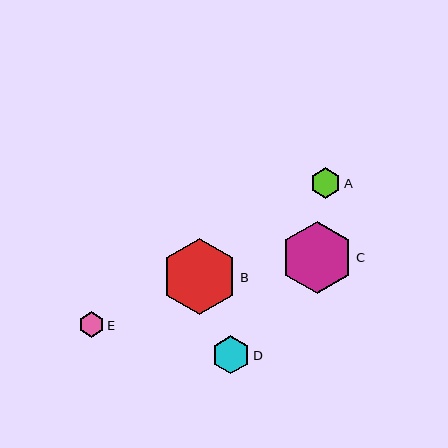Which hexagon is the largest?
Hexagon B is the largest with a size of approximately 76 pixels.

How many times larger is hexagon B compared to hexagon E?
Hexagon B is approximately 3.0 times the size of hexagon E.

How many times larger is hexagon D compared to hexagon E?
Hexagon D is approximately 1.5 times the size of hexagon E.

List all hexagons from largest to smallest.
From largest to smallest: B, C, D, A, E.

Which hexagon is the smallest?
Hexagon E is the smallest with a size of approximately 25 pixels.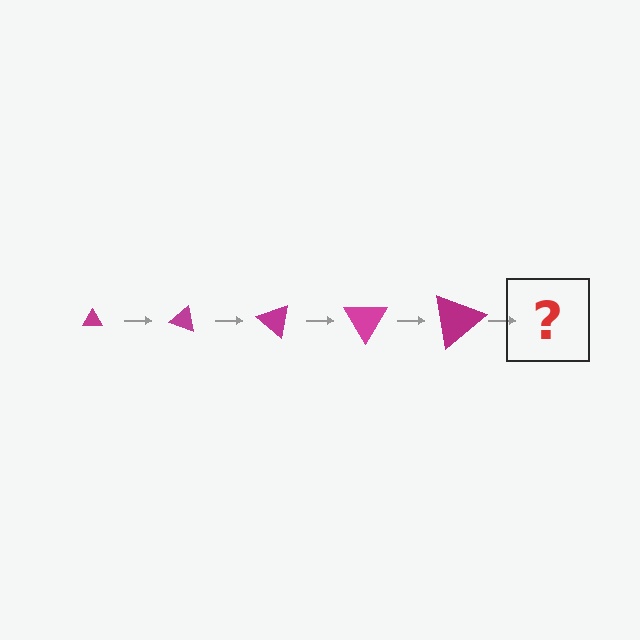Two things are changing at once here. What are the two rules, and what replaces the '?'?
The two rules are that the triangle grows larger each step and it rotates 20 degrees each step. The '?' should be a triangle, larger than the previous one and rotated 100 degrees from the start.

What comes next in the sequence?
The next element should be a triangle, larger than the previous one and rotated 100 degrees from the start.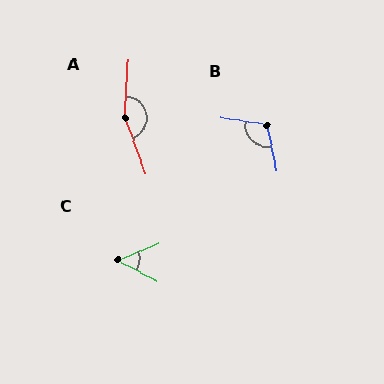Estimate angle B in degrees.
Approximately 110 degrees.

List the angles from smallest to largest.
C (50°), B (110°), A (157°).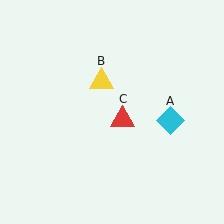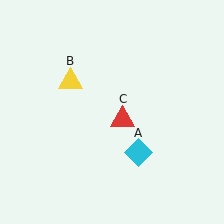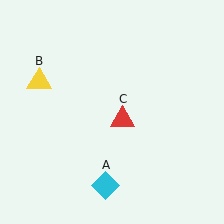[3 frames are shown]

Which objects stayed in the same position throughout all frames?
Red triangle (object C) remained stationary.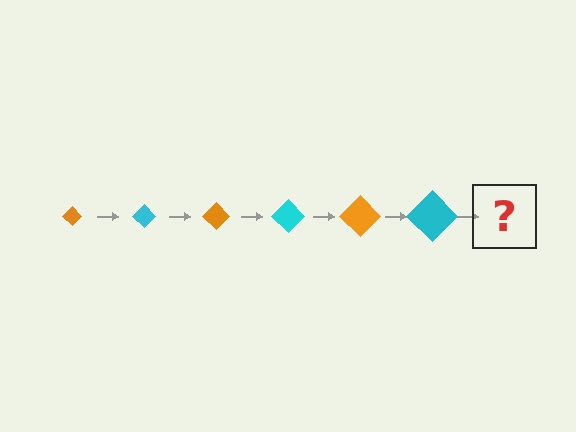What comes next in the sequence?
The next element should be an orange diamond, larger than the previous one.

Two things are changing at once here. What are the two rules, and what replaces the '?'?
The two rules are that the diamond grows larger each step and the color cycles through orange and cyan. The '?' should be an orange diamond, larger than the previous one.